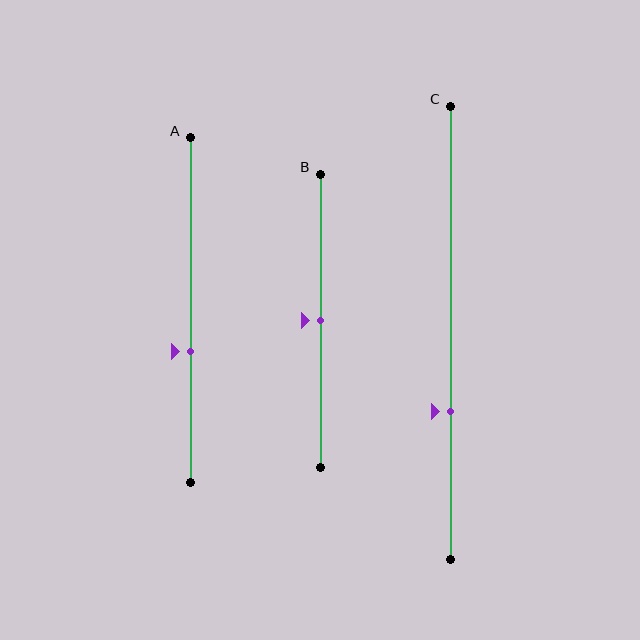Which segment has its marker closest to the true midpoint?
Segment B has its marker closest to the true midpoint.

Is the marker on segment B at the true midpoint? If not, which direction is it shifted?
Yes, the marker on segment B is at the true midpoint.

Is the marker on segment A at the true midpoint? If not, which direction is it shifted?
No, the marker on segment A is shifted downward by about 12% of the segment length.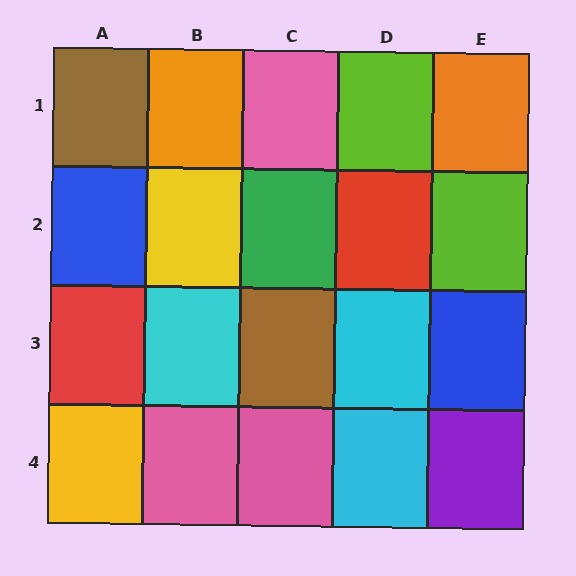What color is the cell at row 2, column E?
Lime.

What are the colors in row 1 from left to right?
Brown, orange, pink, lime, orange.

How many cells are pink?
3 cells are pink.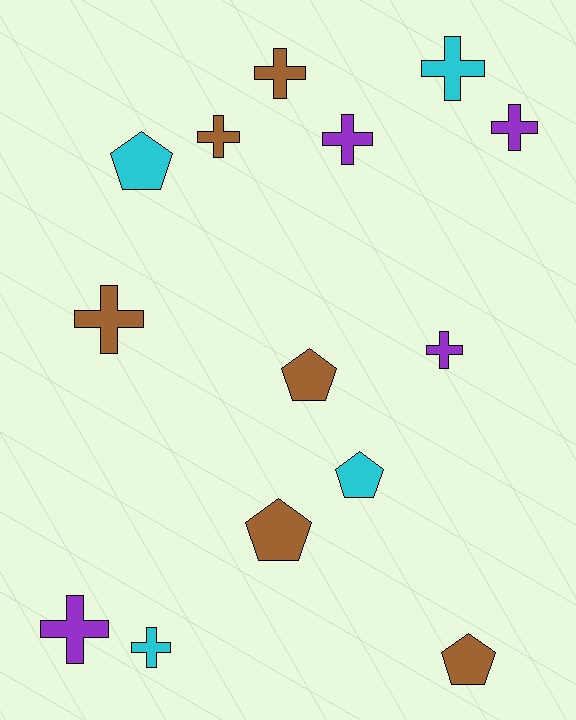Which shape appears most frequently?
Cross, with 9 objects.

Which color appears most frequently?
Brown, with 6 objects.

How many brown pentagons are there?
There are 3 brown pentagons.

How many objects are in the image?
There are 14 objects.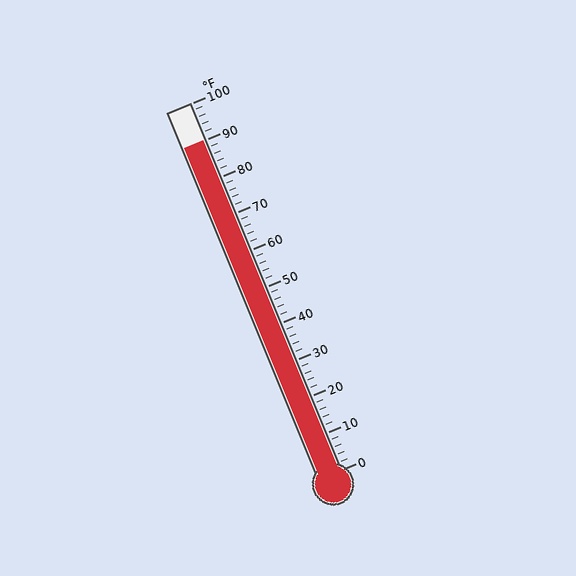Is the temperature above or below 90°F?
The temperature is at 90°F.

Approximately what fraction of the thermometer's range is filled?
The thermometer is filled to approximately 90% of its range.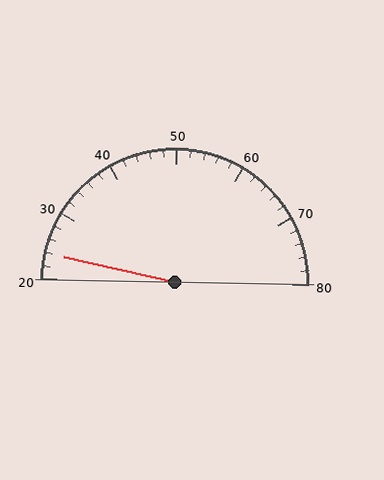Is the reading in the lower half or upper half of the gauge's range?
The reading is in the lower half of the range (20 to 80).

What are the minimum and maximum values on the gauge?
The gauge ranges from 20 to 80.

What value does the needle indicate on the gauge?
The needle indicates approximately 24.